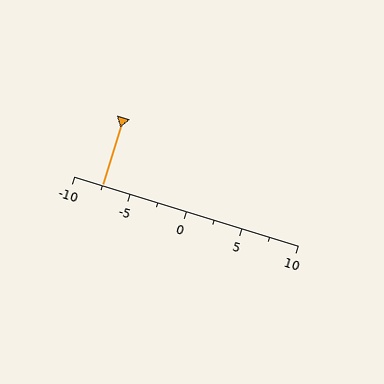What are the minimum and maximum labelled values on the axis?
The axis runs from -10 to 10.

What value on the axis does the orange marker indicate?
The marker indicates approximately -7.5.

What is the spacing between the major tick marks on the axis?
The major ticks are spaced 5 apart.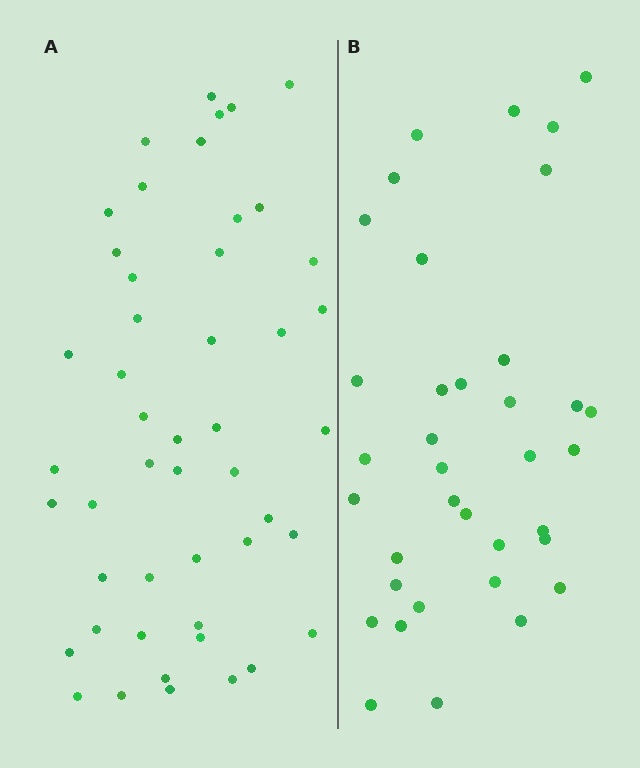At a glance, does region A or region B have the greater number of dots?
Region A (the left region) has more dots.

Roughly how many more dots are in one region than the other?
Region A has roughly 12 or so more dots than region B.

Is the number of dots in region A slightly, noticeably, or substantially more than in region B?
Region A has noticeably more, but not dramatically so. The ratio is roughly 1.3 to 1.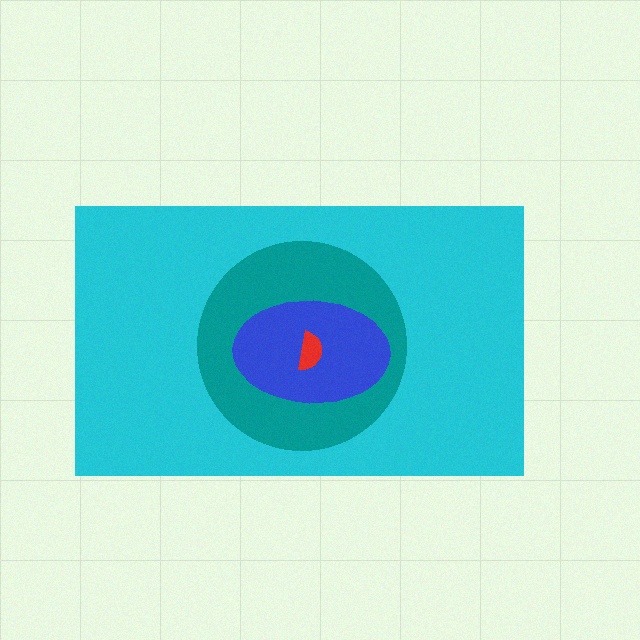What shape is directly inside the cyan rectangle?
The teal circle.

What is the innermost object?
The red semicircle.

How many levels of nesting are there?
4.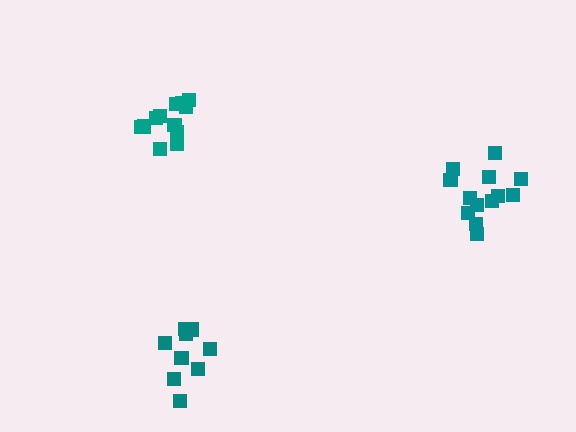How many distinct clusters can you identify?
There are 3 distinct clusters.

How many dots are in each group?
Group 1: 12 dots, Group 2: 13 dots, Group 3: 10 dots (35 total).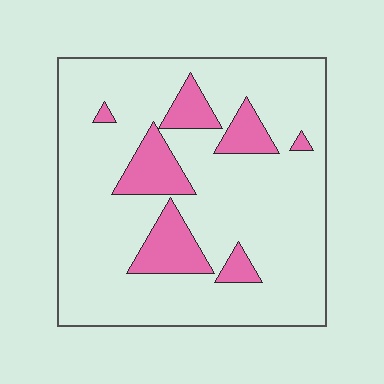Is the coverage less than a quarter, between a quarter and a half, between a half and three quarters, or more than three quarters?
Less than a quarter.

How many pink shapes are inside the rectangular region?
7.